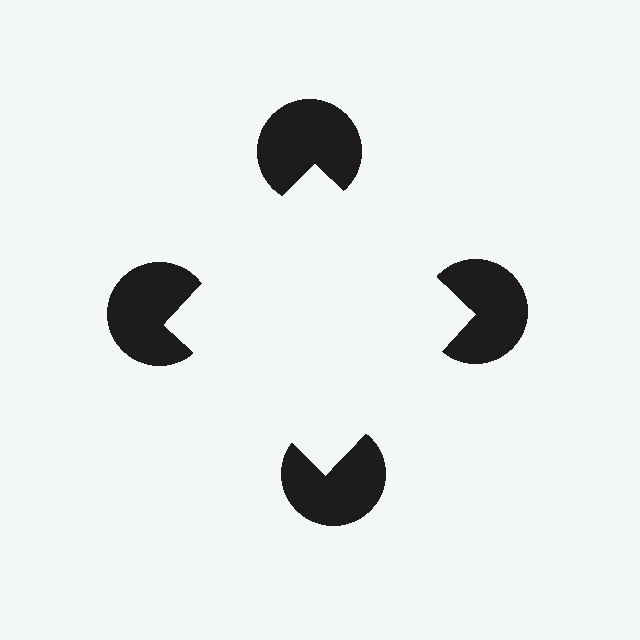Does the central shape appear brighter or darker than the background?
It typically appears slightly brighter than the background, even though no actual brightness change is drawn.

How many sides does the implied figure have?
4 sides.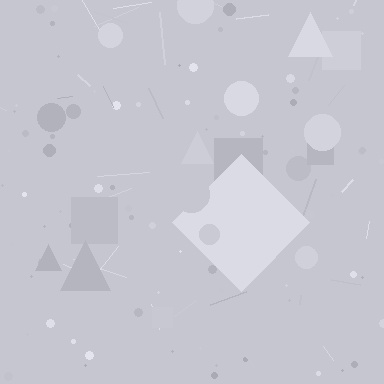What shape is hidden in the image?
A diamond is hidden in the image.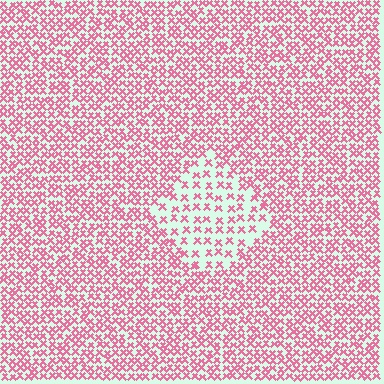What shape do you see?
I see a diamond.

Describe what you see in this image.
The image contains small pink elements arranged at two different densities. A diamond-shaped region is visible where the elements are less densely packed than the surrounding area.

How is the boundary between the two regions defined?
The boundary is defined by a change in element density (approximately 2.0x ratio). All elements are the same color, size, and shape.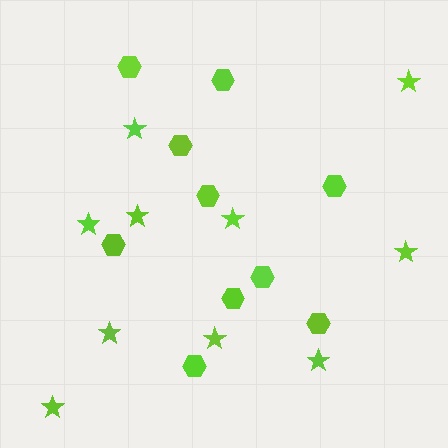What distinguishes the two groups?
There are 2 groups: one group of hexagons (10) and one group of stars (10).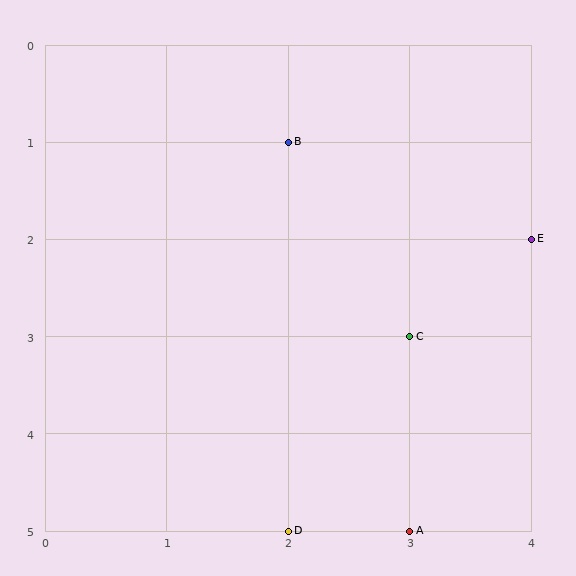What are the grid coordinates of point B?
Point B is at grid coordinates (2, 1).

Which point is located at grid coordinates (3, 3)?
Point C is at (3, 3).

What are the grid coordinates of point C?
Point C is at grid coordinates (3, 3).